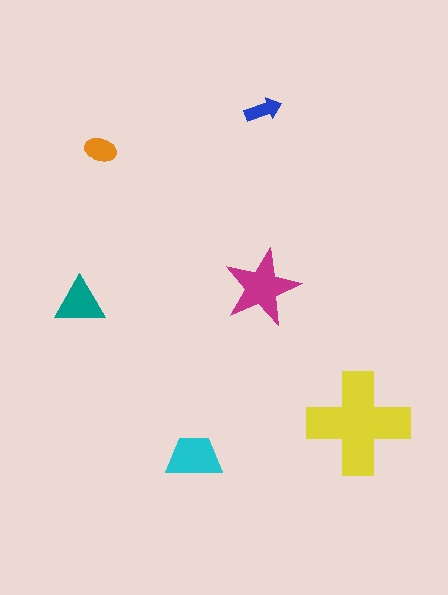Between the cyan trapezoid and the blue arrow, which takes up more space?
The cyan trapezoid.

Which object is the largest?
The yellow cross.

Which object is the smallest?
The blue arrow.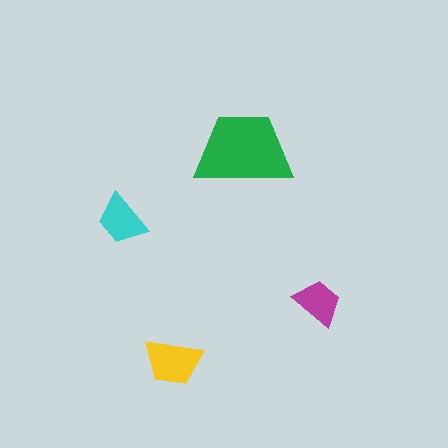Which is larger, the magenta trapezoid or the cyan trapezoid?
The cyan one.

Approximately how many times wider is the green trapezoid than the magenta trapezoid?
About 2 times wider.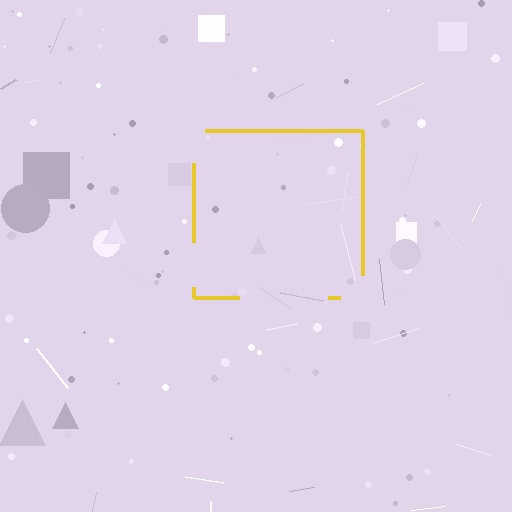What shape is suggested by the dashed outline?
The dashed outline suggests a square.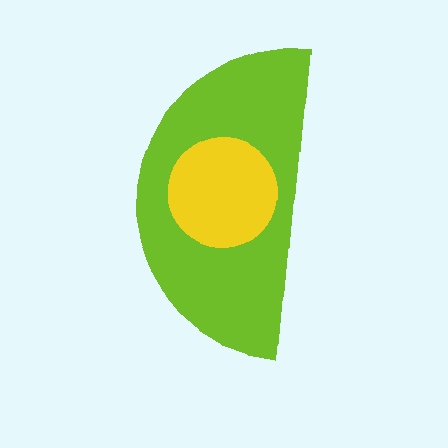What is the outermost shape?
The lime semicircle.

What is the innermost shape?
The yellow circle.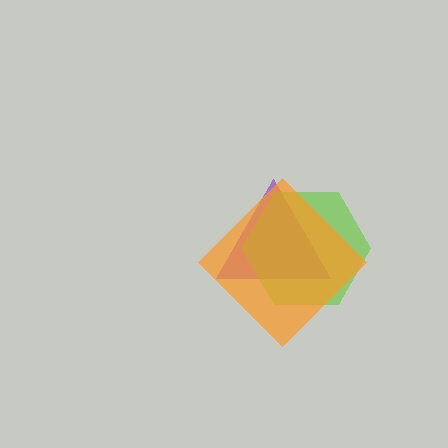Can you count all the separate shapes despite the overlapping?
Yes, there are 3 separate shapes.